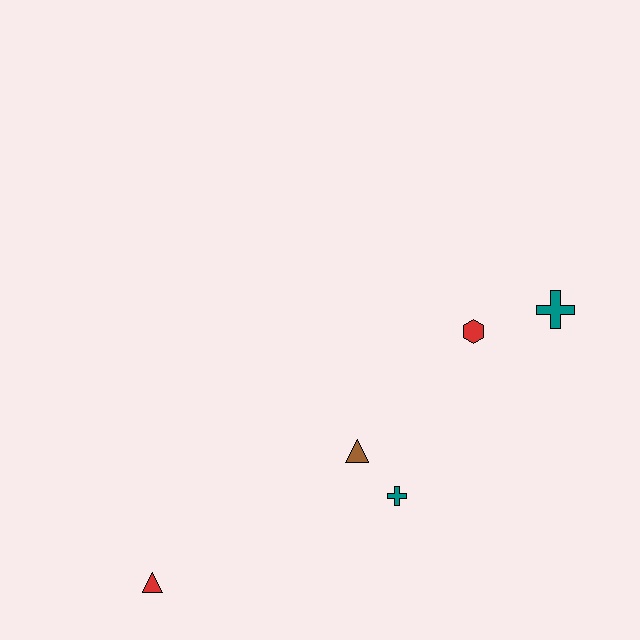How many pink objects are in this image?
There are no pink objects.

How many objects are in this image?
There are 5 objects.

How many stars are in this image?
There are no stars.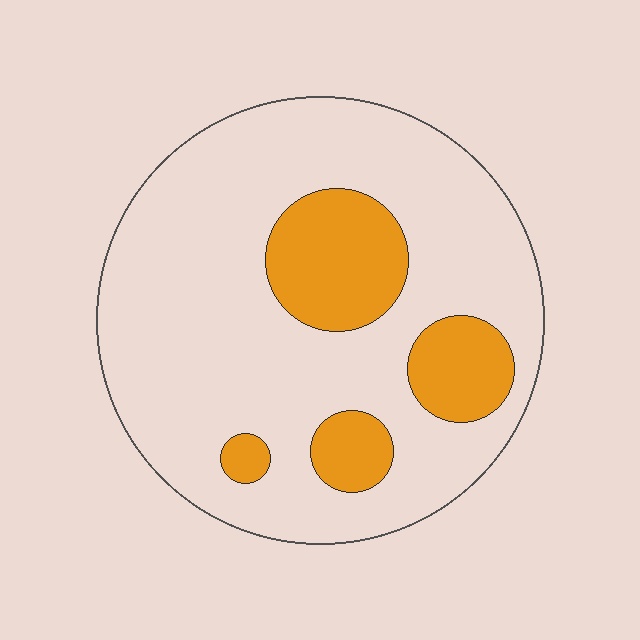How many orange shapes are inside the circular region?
4.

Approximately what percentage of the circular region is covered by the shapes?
Approximately 20%.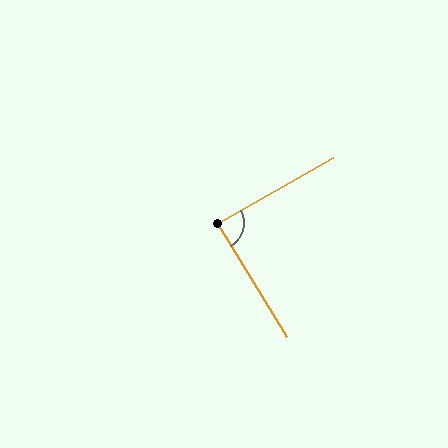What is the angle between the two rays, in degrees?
Approximately 88 degrees.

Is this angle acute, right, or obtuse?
It is approximately a right angle.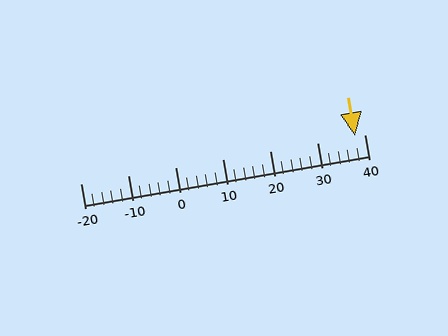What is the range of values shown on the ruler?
The ruler shows values from -20 to 40.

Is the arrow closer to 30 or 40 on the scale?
The arrow is closer to 40.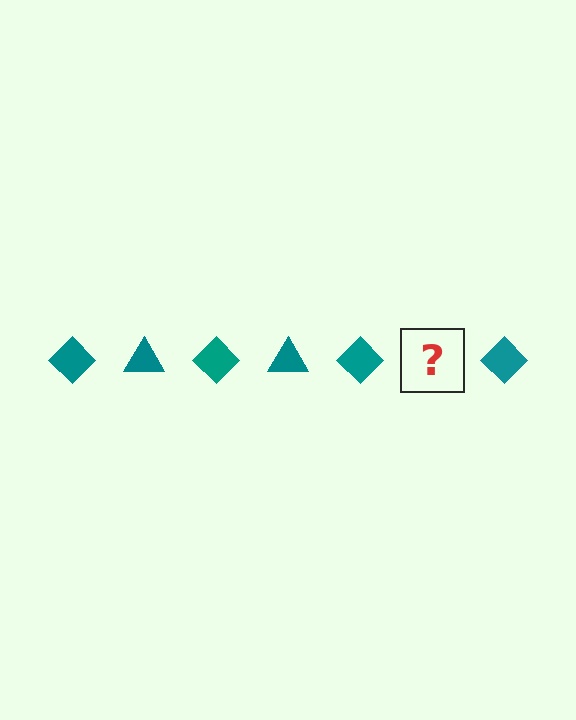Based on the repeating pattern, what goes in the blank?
The blank should be a teal triangle.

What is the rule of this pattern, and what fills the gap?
The rule is that the pattern cycles through diamond, triangle shapes in teal. The gap should be filled with a teal triangle.